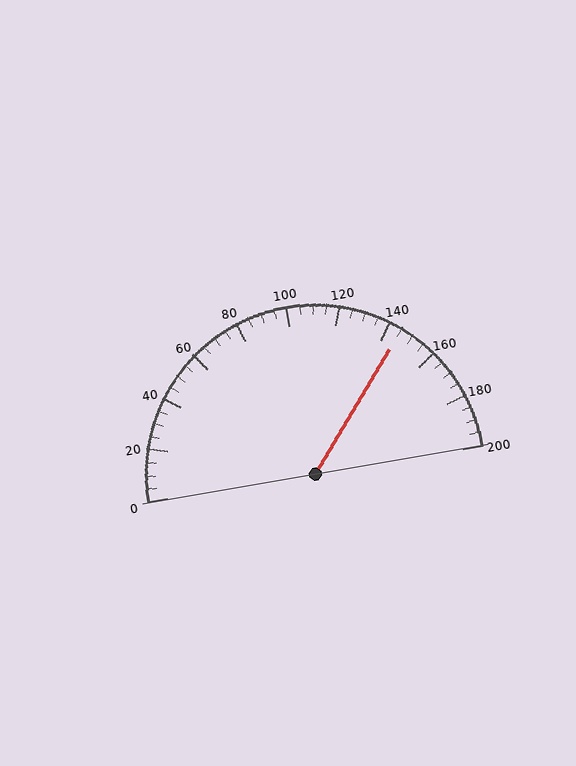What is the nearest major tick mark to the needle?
The nearest major tick mark is 140.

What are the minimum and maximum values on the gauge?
The gauge ranges from 0 to 200.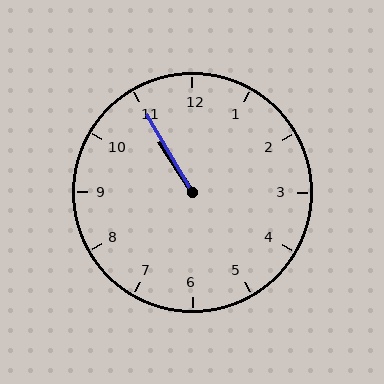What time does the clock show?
10:55.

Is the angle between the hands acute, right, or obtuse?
It is acute.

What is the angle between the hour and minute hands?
Approximately 2 degrees.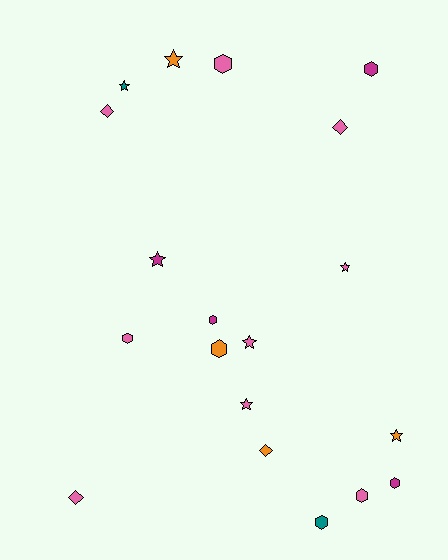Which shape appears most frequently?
Hexagon, with 8 objects.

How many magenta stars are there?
There is 1 magenta star.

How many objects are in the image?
There are 19 objects.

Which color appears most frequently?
Pink, with 9 objects.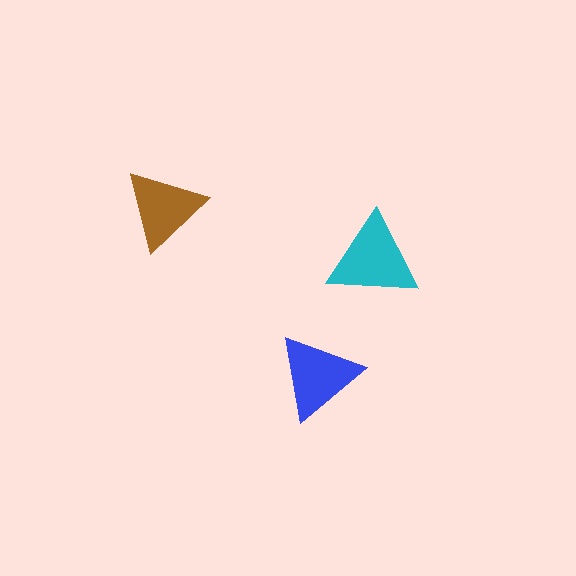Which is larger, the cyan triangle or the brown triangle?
The cyan one.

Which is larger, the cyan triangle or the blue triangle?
The cyan one.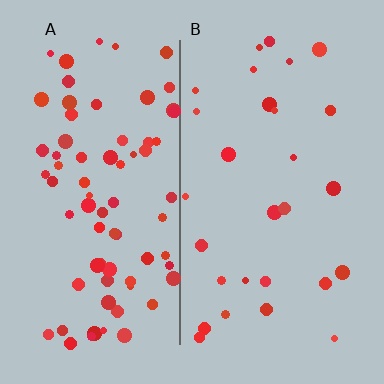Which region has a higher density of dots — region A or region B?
A (the left).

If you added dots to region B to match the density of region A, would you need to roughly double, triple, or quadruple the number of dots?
Approximately triple.